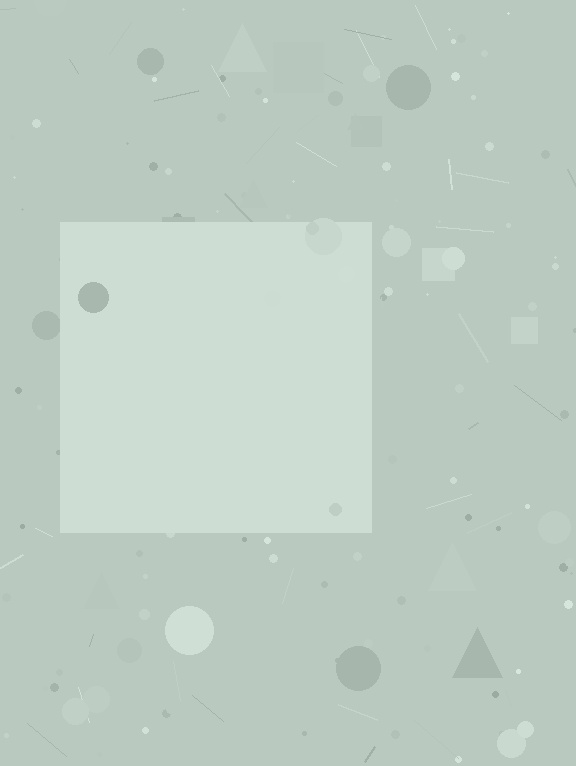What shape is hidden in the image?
A square is hidden in the image.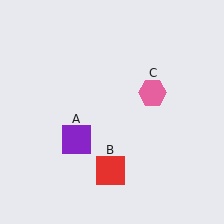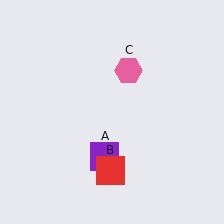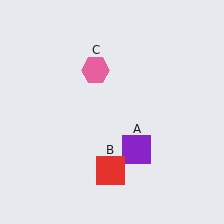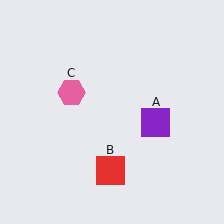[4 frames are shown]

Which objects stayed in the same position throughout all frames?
Red square (object B) remained stationary.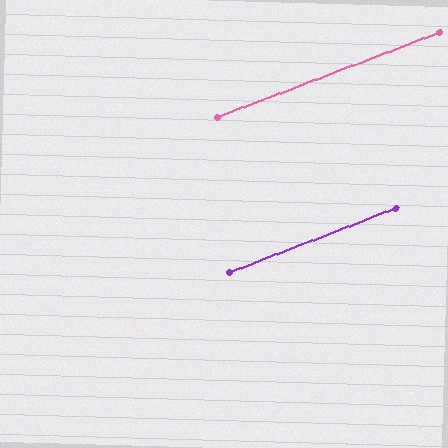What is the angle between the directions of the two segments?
Approximately 0 degrees.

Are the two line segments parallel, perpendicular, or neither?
Parallel — their directions differ by only 0.4°.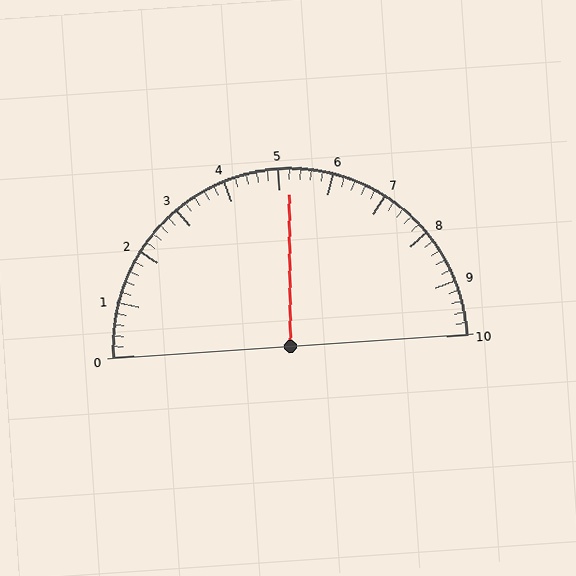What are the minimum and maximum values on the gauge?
The gauge ranges from 0 to 10.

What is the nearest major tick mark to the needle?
The nearest major tick mark is 5.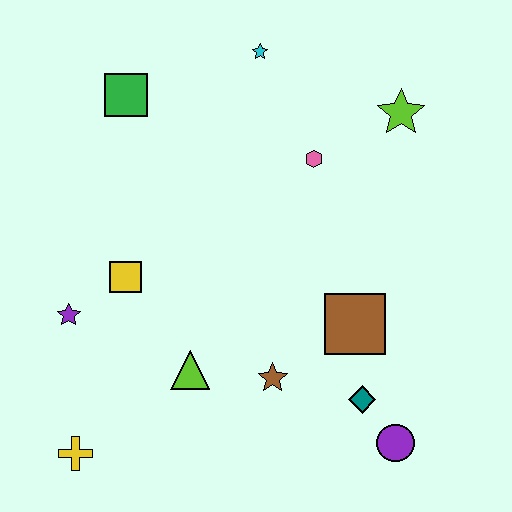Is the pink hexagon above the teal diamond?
Yes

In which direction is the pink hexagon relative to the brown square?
The pink hexagon is above the brown square.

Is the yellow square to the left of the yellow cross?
No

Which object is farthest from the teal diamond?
The green square is farthest from the teal diamond.